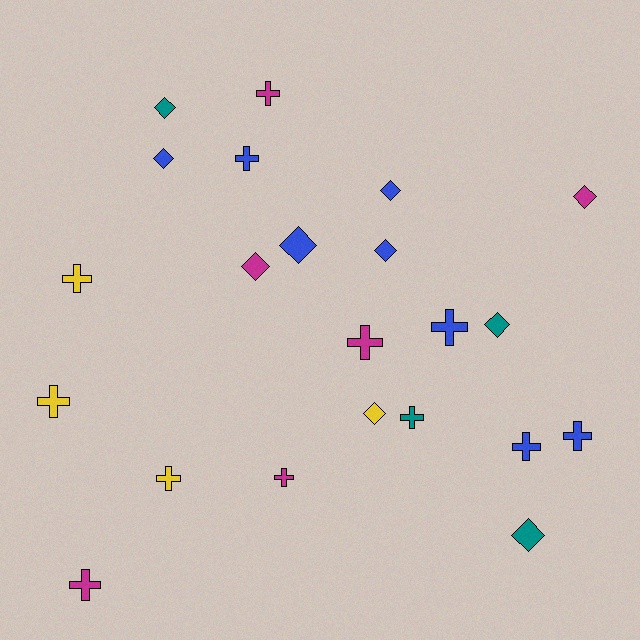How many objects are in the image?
There are 22 objects.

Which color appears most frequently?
Blue, with 8 objects.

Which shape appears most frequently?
Cross, with 12 objects.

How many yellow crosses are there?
There are 3 yellow crosses.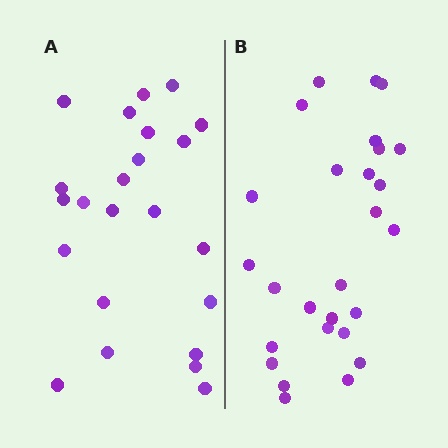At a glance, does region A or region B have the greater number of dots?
Region B (the right region) has more dots.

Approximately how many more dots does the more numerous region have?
Region B has about 4 more dots than region A.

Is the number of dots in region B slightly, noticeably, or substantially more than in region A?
Region B has only slightly more — the two regions are fairly close. The ratio is roughly 1.2 to 1.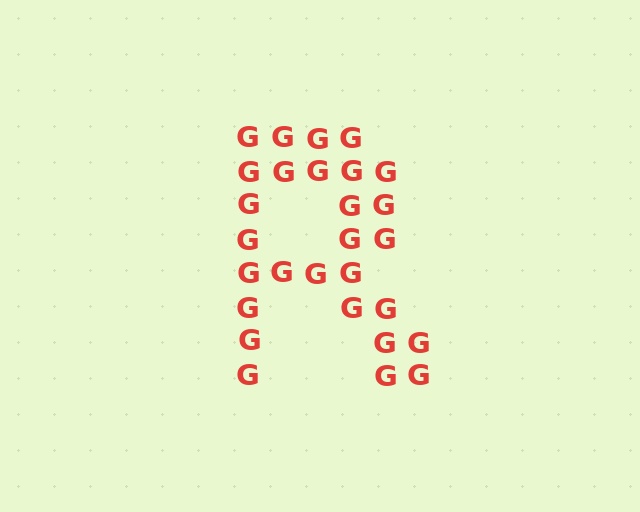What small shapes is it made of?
It is made of small letter G's.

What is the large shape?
The large shape is the letter R.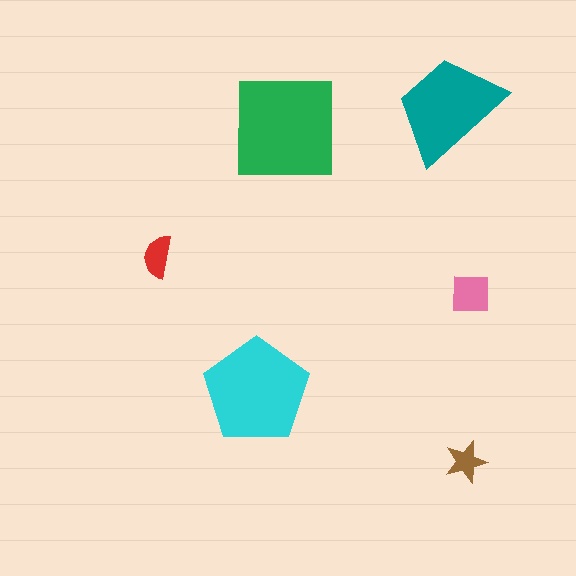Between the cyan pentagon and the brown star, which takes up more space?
The cyan pentagon.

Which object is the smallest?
The brown star.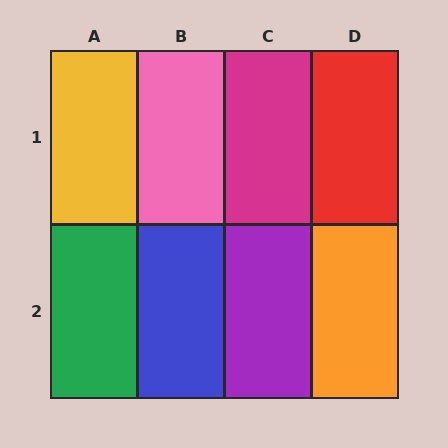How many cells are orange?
1 cell is orange.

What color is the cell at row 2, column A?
Green.